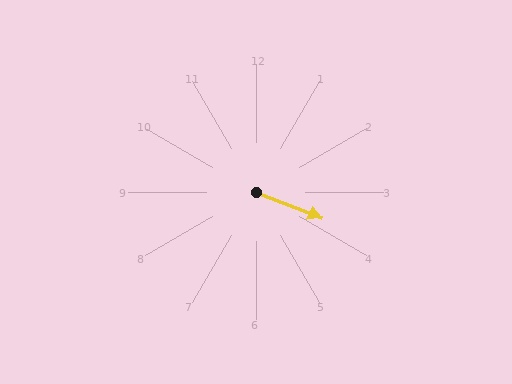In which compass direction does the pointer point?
East.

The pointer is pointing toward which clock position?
Roughly 4 o'clock.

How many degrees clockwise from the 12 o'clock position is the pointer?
Approximately 112 degrees.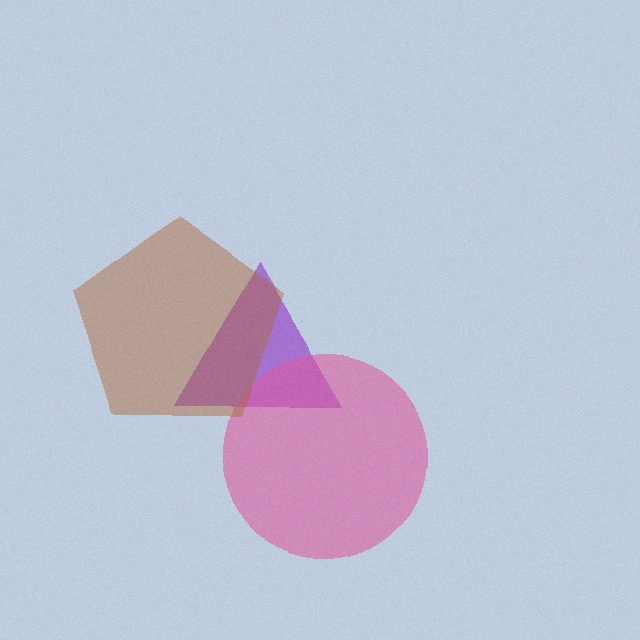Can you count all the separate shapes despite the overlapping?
Yes, there are 3 separate shapes.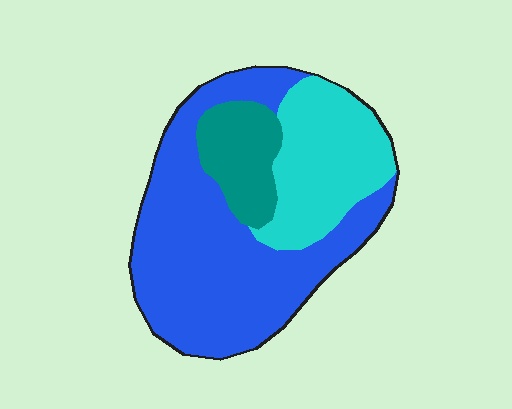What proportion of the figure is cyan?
Cyan takes up between a sixth and a third of the figure.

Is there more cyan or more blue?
Blue.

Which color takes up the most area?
Blue, at roughly 60%.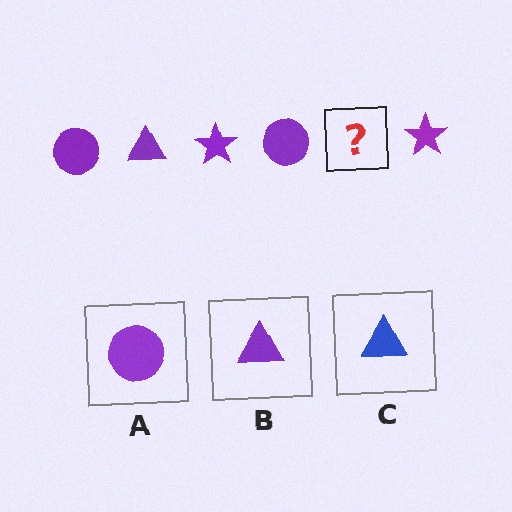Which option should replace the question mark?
Option B.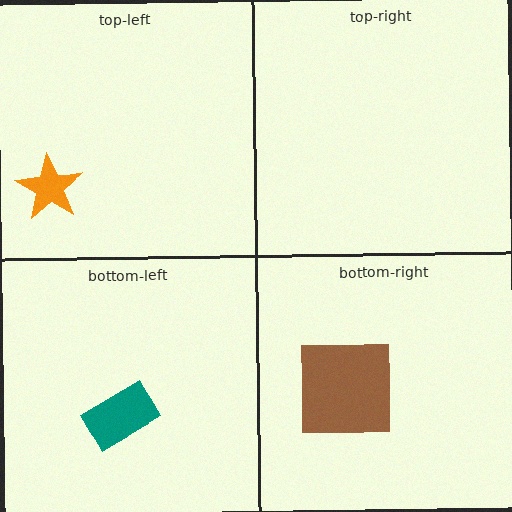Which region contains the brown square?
The bottom-right region.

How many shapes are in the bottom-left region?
1.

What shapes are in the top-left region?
The orange star.